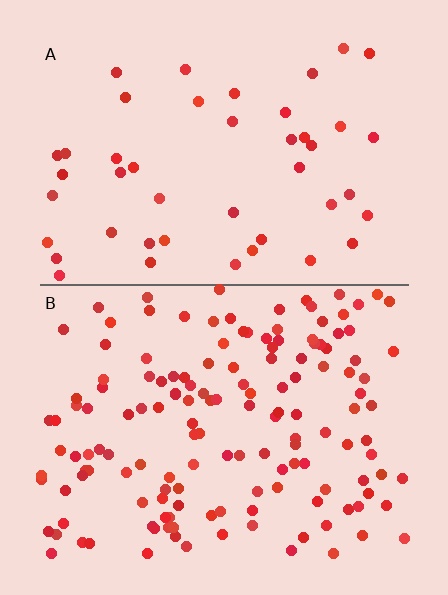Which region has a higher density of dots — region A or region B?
B (the bottom).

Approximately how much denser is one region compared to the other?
Approximately 3.3× — region B over region A.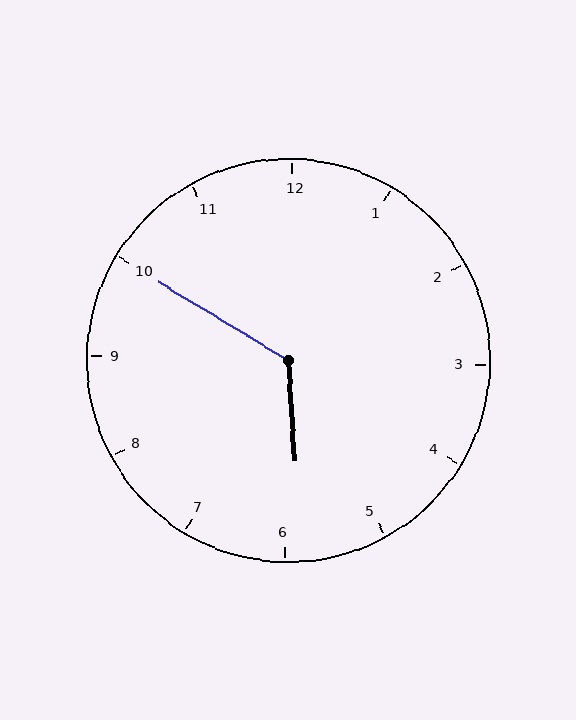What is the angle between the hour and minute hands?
Approximately 125 degrees.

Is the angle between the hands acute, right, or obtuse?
It is obtuse.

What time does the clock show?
5:50.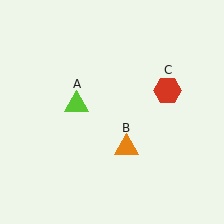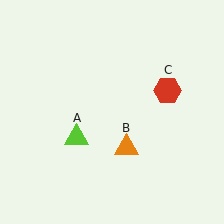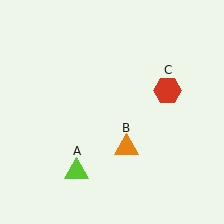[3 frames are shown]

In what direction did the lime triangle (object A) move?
The lime triangle (object A) moved down.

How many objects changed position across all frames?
1 object changed position: lime triangle (object A).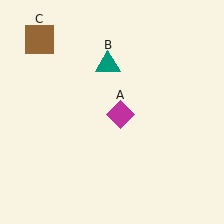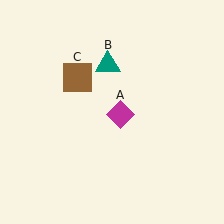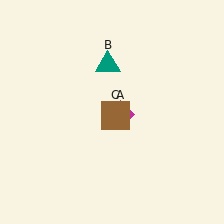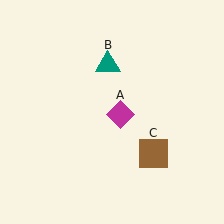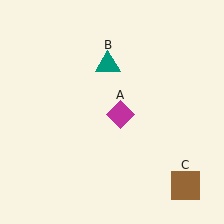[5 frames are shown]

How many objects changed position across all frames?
1 object changed position: brown square (object C).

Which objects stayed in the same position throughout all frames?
Magenta diamond (object A) and teal triangle (object B) remained stationary.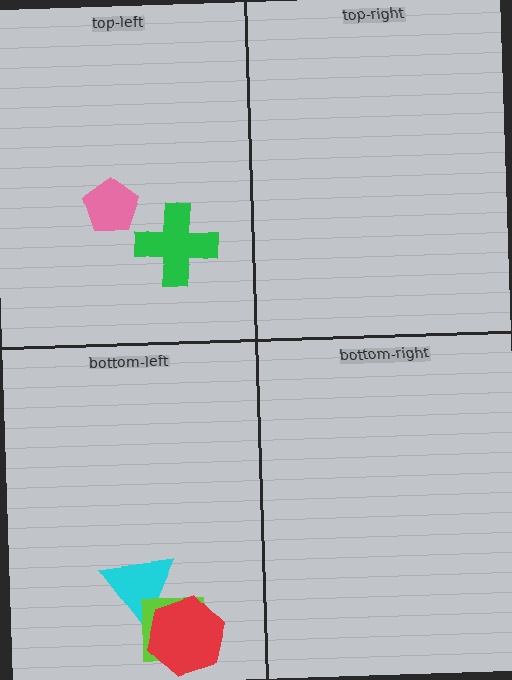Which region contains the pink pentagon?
The top-left region.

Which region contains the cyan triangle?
The bottom-left region.